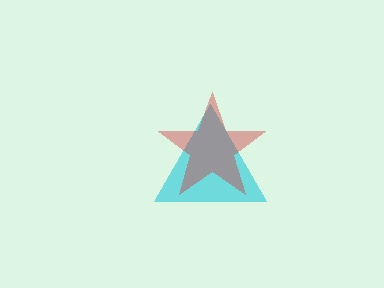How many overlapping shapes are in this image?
There are 2 overlapping shapes in the image.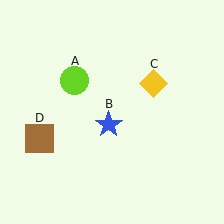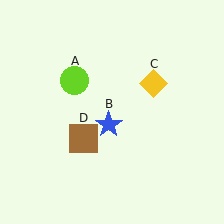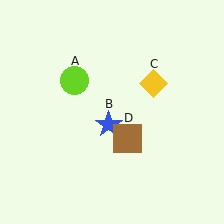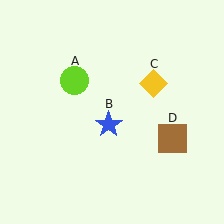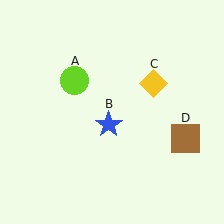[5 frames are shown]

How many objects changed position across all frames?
1 object changed position: brown square (object D).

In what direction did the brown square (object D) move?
The brown square (object D) moved right.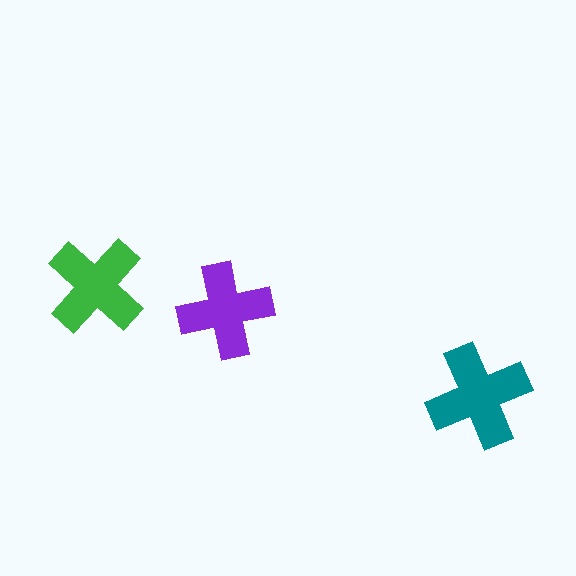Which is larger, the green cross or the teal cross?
The teal one.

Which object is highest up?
The green cross is topmost.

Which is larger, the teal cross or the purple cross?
The teal one.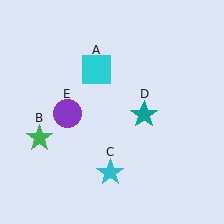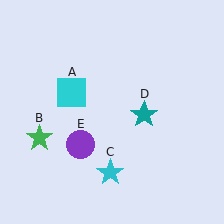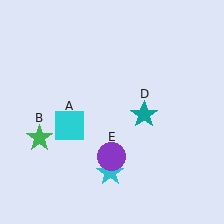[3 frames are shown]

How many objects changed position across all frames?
2 objects changed position: cyan square (object A), purple circle (object E).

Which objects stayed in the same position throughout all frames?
Green star (object B) and cyan star (object C) and teal star (object D) remained stationary.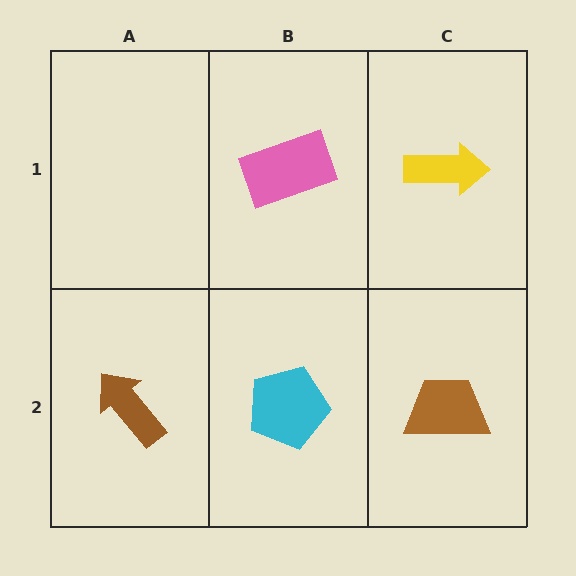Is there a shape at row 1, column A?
No, that cell is empty.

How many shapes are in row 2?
3 shapes.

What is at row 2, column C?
A brown trapezoid.